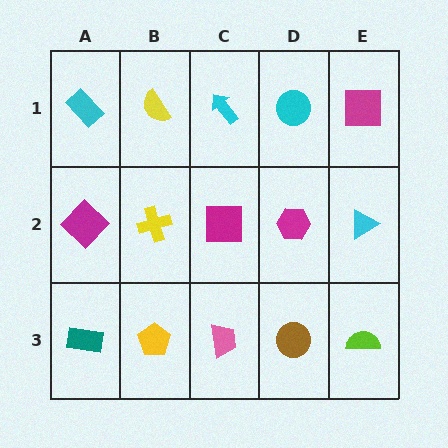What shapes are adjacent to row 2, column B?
A yellow semicircle (row 1, column B), a yellow pentagon (row 3, column B), a magenta diamond (row 2, column A), a magenta square (row 2, column C).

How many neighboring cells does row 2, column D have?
4.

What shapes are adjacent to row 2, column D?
A cyan circle (row 1, column D), a brown circle (row 3, column D), a magenta square (row 2, column C), a cyan triangle (row 2, column E).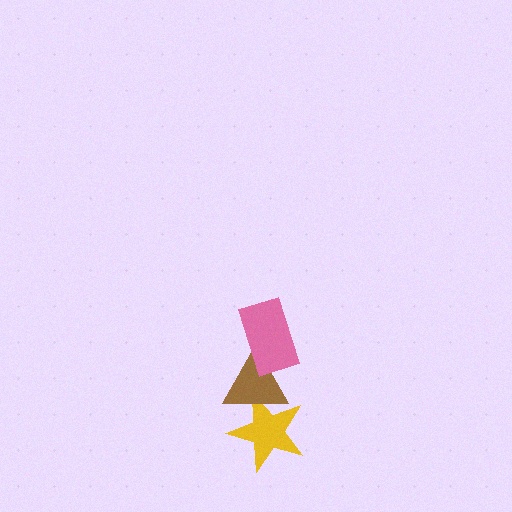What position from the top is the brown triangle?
The brown triangle is 2nd from the top.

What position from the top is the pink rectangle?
The pink rectangle is 1st from the top.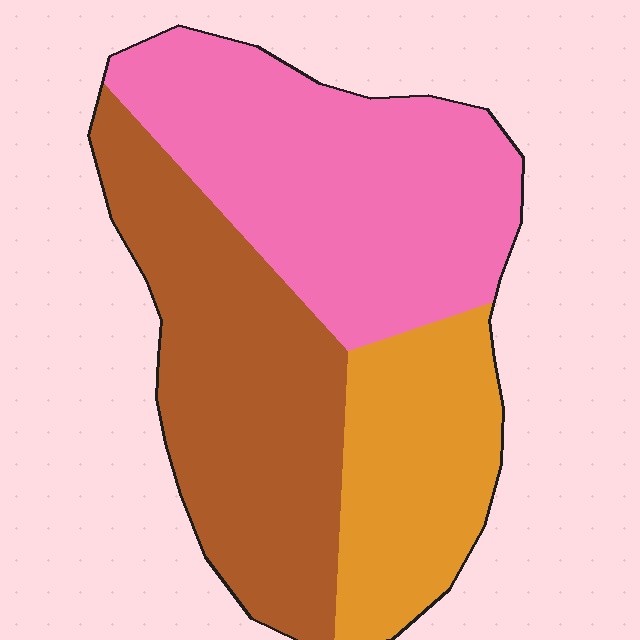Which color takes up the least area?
Orange, at roughly 20%.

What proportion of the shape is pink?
Pink takes up about two fifths (2/5) of the shape.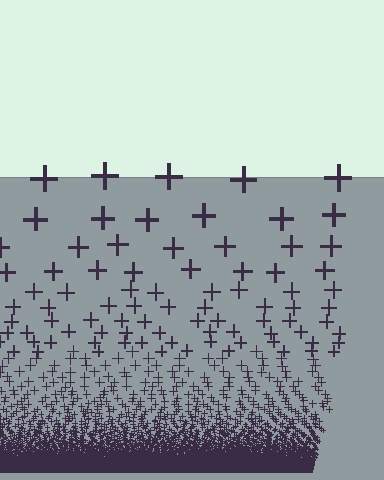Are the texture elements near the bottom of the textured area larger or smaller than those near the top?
Smaller. The gradient is inverted — elements near the bottom are smaller and denser.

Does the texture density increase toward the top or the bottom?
Density increases toward the bottom.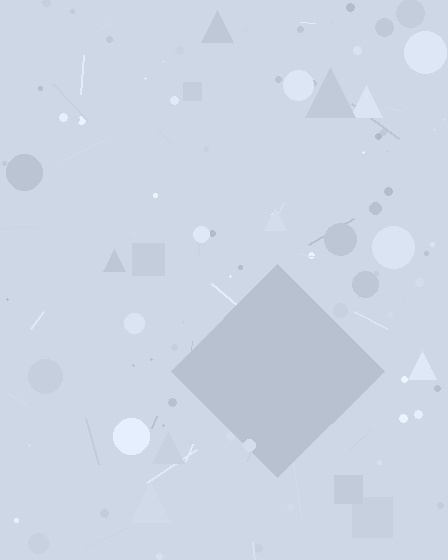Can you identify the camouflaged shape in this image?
The camouflaged shape is a diamond.